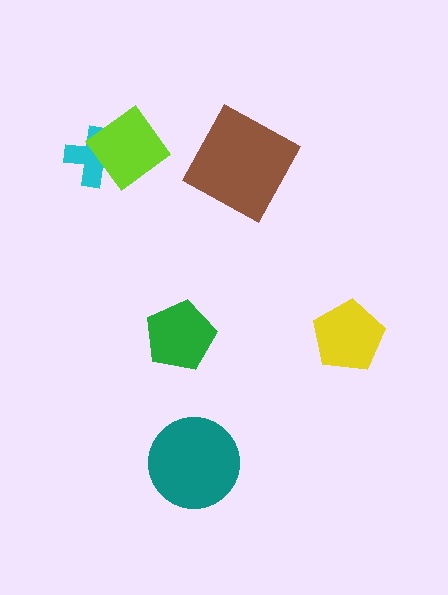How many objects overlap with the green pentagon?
0 objects overlap with the green pentagon.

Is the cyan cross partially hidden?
Yes, it is partially covered by another shape.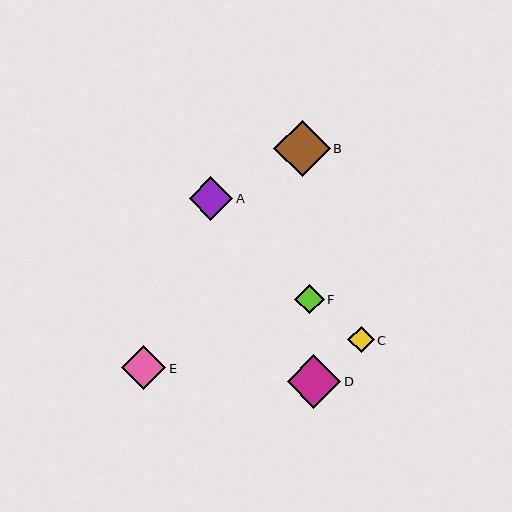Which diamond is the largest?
Diamond B is the largest with a size of approximately 56 pixels.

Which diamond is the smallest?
Diamond C is the smallest with a size of approximately 26 pixels.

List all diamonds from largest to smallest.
From largest to smallest: B, D, E, A, F, C.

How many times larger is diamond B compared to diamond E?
Diamond B is approximately 1.3 times the size of diamond E.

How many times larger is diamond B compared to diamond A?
Diamond B is approximately 1.3 times the size of diamond A.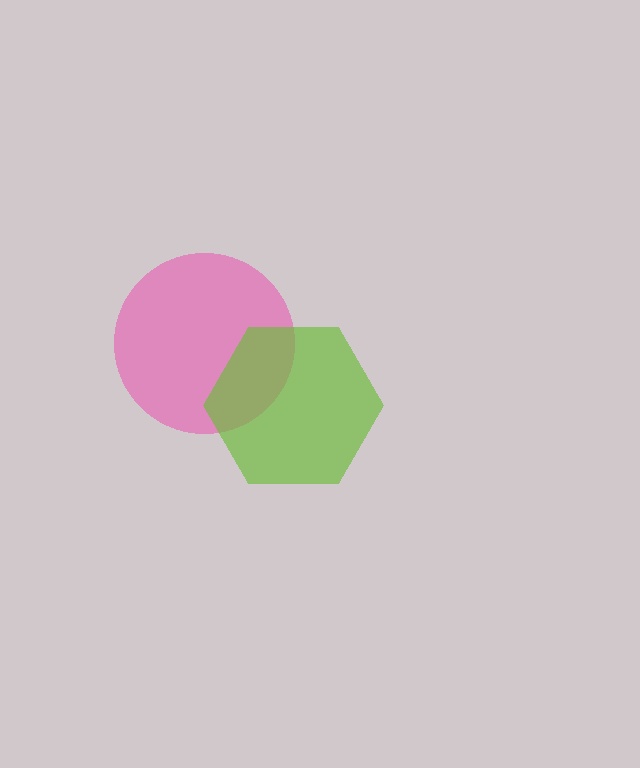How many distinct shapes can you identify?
There are 2 distinct shapes: a pink circle, a lime hexagon.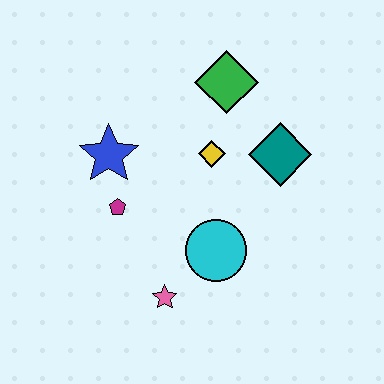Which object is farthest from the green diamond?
The pink star is farthest from the green diamond.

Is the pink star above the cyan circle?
No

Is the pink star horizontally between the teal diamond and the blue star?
Yes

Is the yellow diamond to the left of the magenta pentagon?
No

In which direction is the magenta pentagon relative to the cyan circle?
The magenta pentagon is to the left of the cyan circle.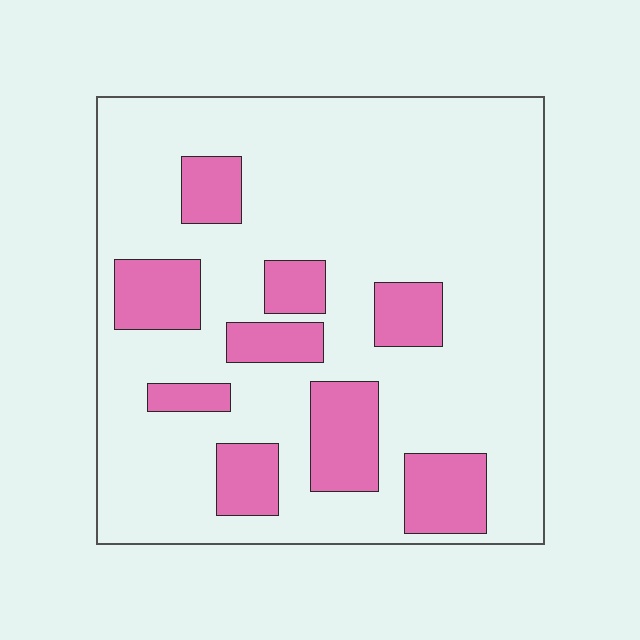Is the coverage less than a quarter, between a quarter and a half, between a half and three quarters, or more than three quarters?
Less than a quarter.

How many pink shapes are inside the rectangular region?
9.